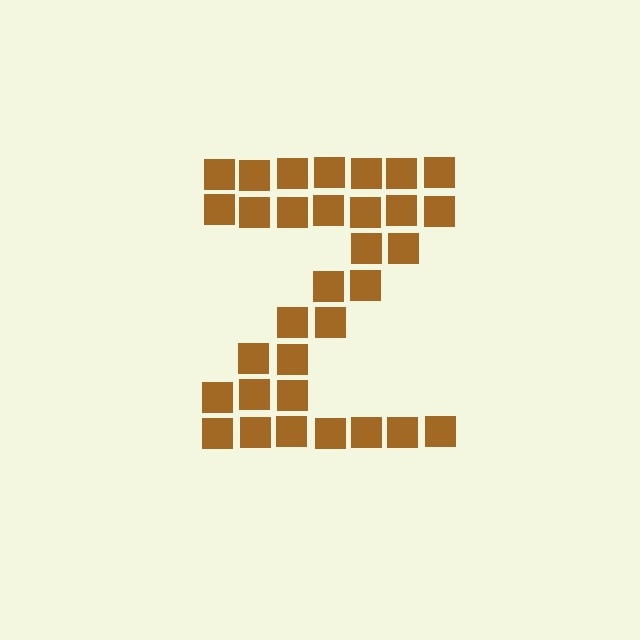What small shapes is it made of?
It is made of small squares.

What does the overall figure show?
The overall figure shows the letter Z.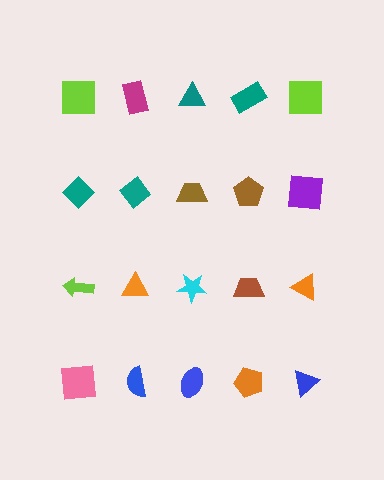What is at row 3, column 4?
A brown trapezoid.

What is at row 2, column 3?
A brown trapezoid.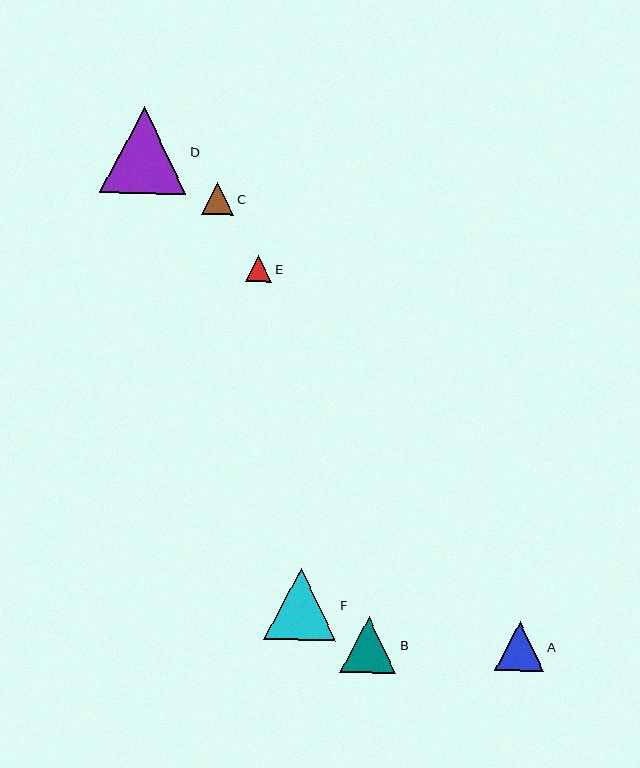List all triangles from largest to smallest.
From largest to smallest: D, F, B, A, C, E.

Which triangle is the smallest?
Triangle E is the smallest with a size of approximately 27 pixels.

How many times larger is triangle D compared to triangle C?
Triangle D is approximately 2.7 times the size of triangle C.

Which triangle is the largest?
Triangle D is the largest with a size of approximately 87 pixels.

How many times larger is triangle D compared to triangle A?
Triangle D is approximately 1.8 times the size of triangle A.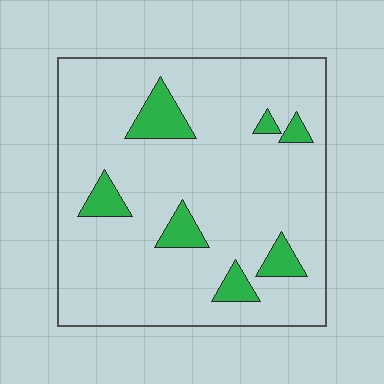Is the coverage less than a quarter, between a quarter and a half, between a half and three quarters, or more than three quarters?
Less than a quarter.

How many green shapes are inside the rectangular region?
7.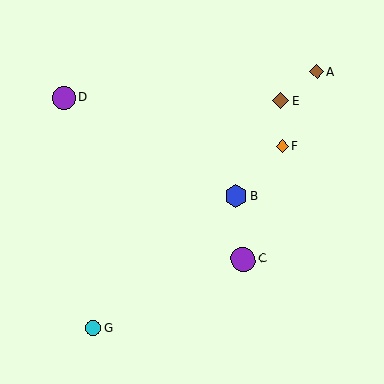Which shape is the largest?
The purple circle (labeled C) is the largest.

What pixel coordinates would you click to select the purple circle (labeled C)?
Click at (243, 259) to select the purple circle C.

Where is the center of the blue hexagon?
The center of the blue hexagon is at (236, 196).